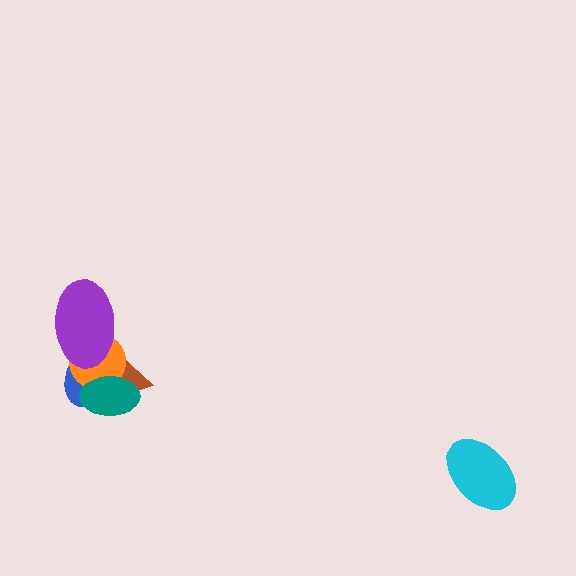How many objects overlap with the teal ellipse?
3 objects overlap with the teal ellipse.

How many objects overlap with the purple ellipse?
2 objects overlap with the purple ellipse.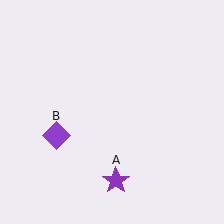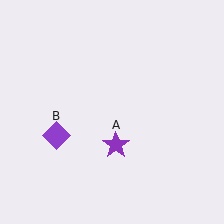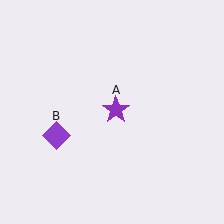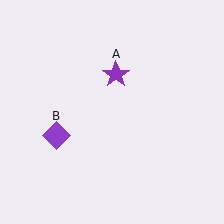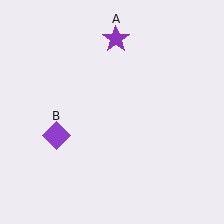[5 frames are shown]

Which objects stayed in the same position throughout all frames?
Purple diamond (object B) remained stationary.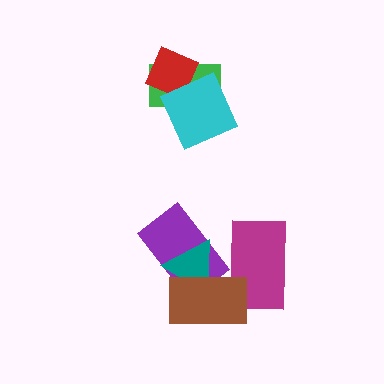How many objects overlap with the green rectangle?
2 objects overlap with the green rectangle.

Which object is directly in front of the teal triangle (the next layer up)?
The magenta rectangle is directly in front of the teal triangle.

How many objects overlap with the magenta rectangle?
3 objects overlap with the magenta rectangle.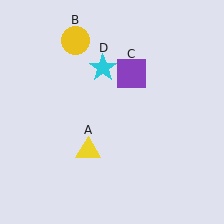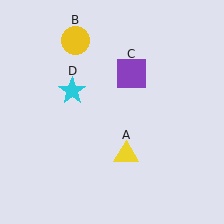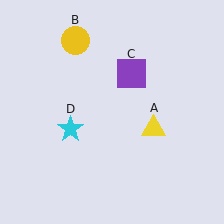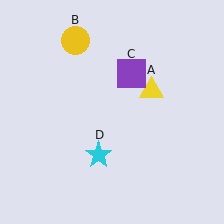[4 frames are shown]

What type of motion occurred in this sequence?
The yellow triangle (object A), cyan star (object D) rotated counterclockwise around the center of the scene.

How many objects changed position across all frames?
2 objects changed position: yellow triangle (object A), cyan star (object D).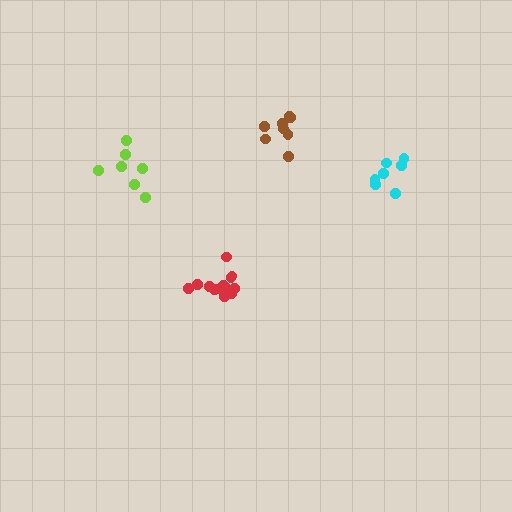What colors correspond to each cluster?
The clusters are colored: red, cyan, lime, brown.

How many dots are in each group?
Group 1: 13 dots, Group 2: 7 dots, Group 3: 7 dots, Group 4: 8 dots (35 total).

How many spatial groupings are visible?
There are 4 spatial groupings.